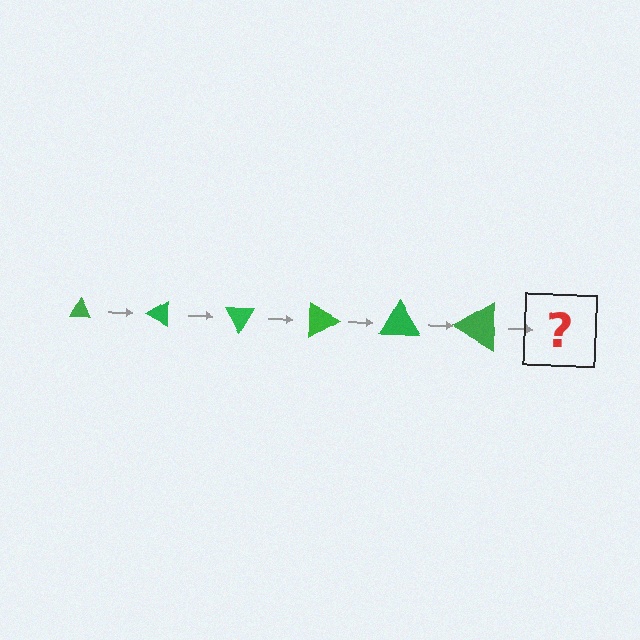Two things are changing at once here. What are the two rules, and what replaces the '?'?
The two rules are that the triangle grows larger each step and it rotates 30 degrees each step. The '?' should be a triangle, larger than the previous one and rotated 180 degrees from the start.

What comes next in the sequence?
The next element should be a triangle, larger than the previous one and rotated 180 degrees from the start.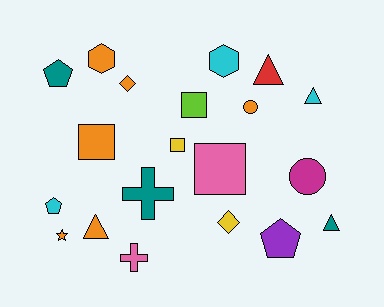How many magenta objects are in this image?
There is 1 magenta object.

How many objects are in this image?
There are 20 objects.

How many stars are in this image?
There is 1 star.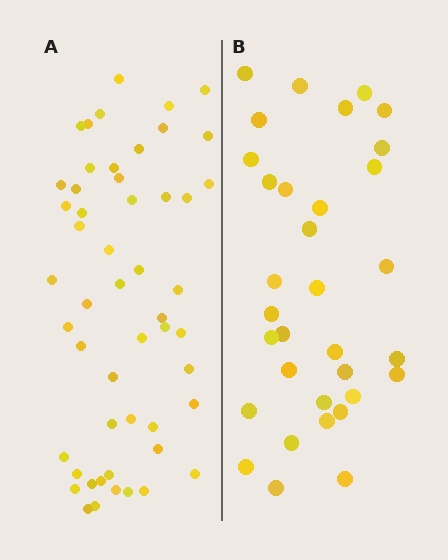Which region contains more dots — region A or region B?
Region A (the left region) has more dots.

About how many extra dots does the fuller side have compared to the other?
Region A has approximately 20 more dots than region B.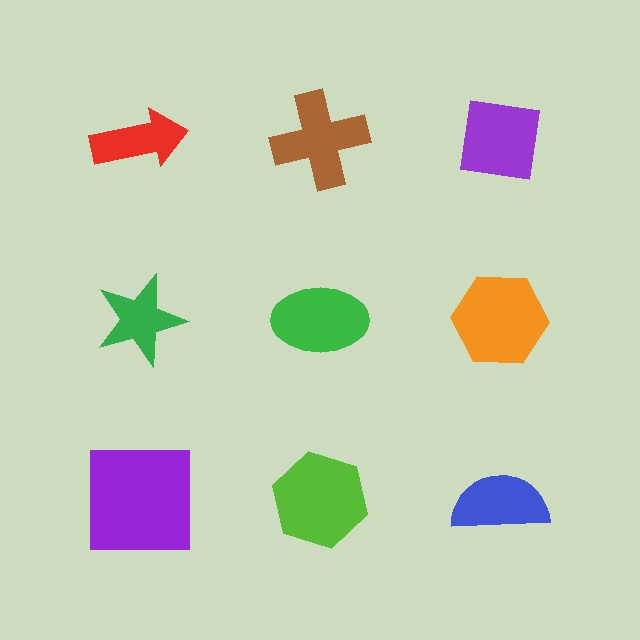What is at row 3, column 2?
A lime hexagon.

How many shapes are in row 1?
3 shapes.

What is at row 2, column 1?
A green star.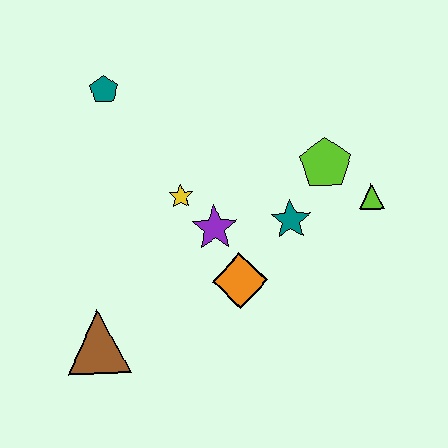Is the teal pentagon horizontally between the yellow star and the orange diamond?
No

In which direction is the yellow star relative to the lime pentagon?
The yellow star is to the left of the lime pentagon.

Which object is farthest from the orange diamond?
The teal pentagon is farthest from the orange diamond.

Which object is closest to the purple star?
The yellow star is closest to the purple star.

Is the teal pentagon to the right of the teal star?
No